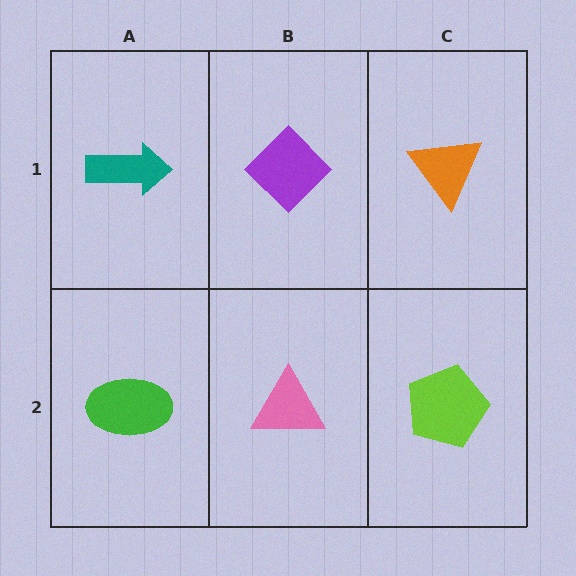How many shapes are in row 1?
3 shapes.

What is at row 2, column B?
A pink triangle.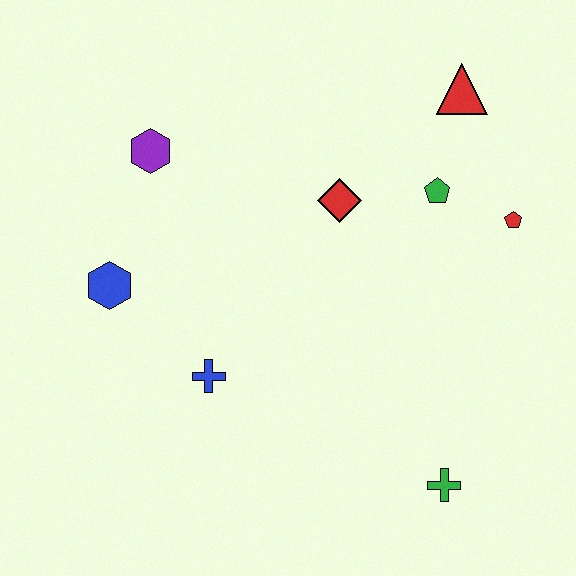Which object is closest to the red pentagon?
The green pentagon is closest to the red pentagon.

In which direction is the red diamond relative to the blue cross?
The red diamond is above the blue cross.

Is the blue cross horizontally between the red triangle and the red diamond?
No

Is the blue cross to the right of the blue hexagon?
Yes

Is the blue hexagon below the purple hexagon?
Yes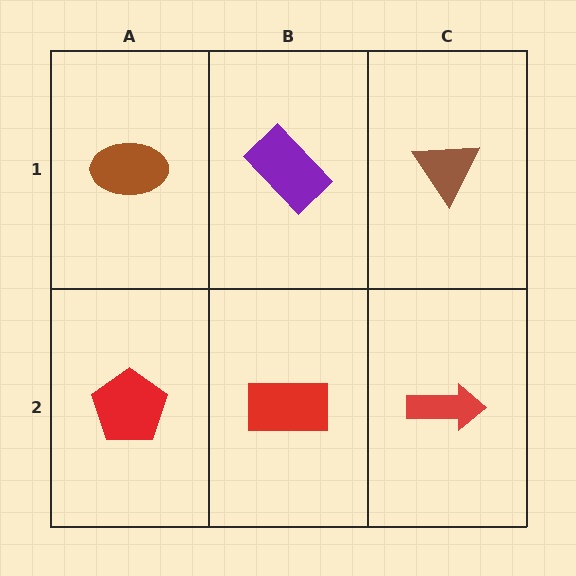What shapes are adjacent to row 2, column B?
A purple rectangle (row 1, column B), a red pentagon (row 2, column A), a red arrow (row 2, column C).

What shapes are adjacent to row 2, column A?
A brown ellipse (row 1, column A), a red rectangle (row 2, column B).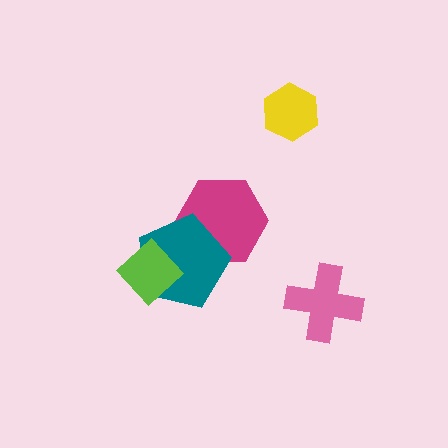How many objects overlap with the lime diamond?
1 object overlaps with the lime diamond.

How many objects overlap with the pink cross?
0 objects overlap with the pink cross.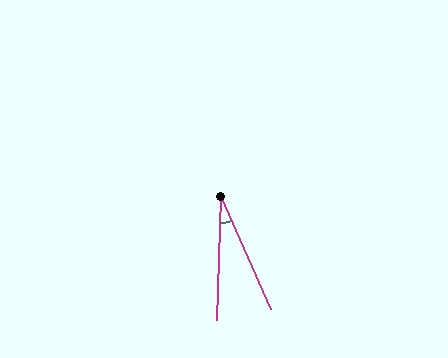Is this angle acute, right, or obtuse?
It is acute.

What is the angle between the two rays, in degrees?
Approximately 26 degrees.